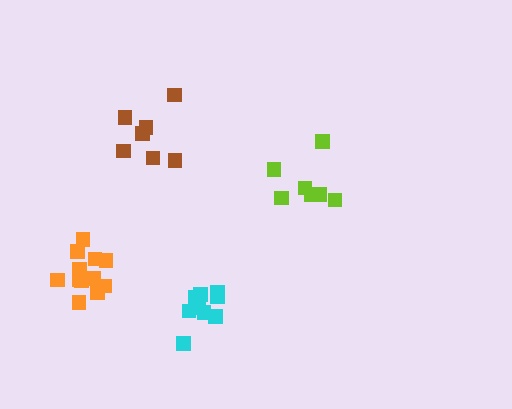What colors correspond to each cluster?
The clusters are colored: cyan, brown, lime, orange.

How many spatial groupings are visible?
There are 4 spatial groupings.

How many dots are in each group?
Group 1: 10 dots, Group 2: 7 dots, Group 3: 7 dots, Group 4: 12 dots (36 total).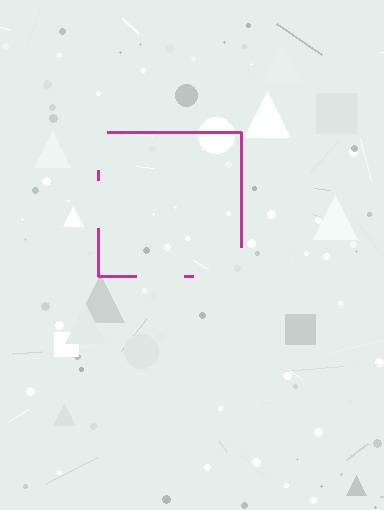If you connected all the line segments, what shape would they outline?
They would outline a square.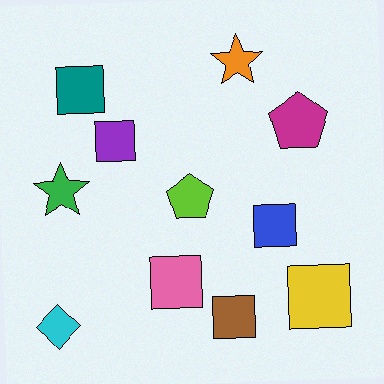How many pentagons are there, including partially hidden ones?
There are 2 pentagons.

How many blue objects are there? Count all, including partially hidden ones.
There is 1 blue object.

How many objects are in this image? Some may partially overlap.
There are 11 objects.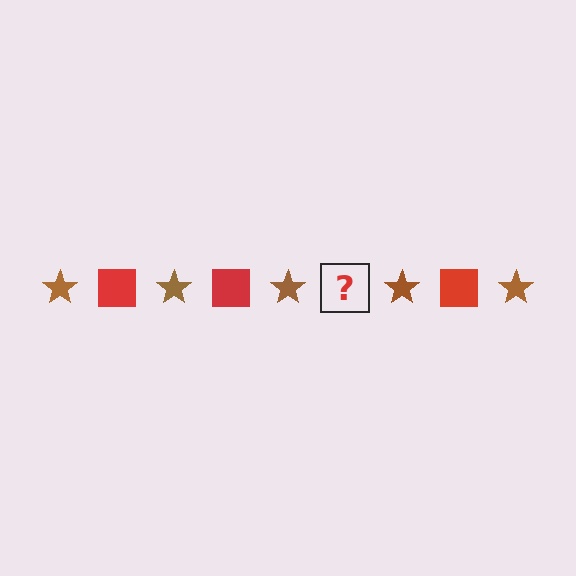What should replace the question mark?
The question mark should be replaced with a red square.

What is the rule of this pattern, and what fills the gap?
The rule is that the pattern alternates between brown star and red square. The gap should be filled with a red square.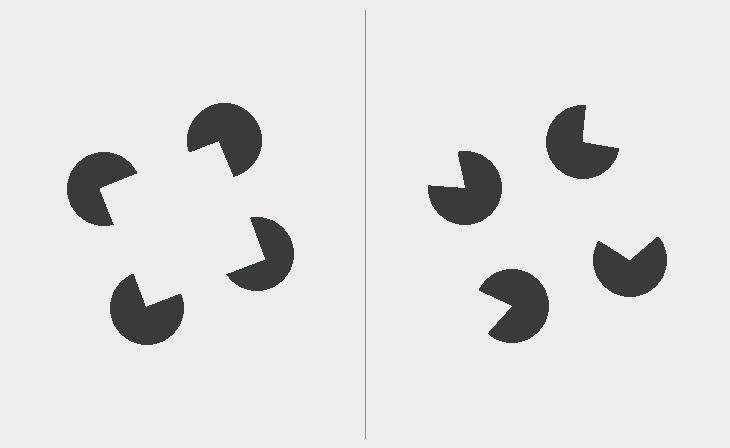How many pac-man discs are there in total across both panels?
8 — 4 on each side.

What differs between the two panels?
The pac-man discs are positioned identically on both sides; only the wedge orientations differ. On the left they align to a square; on the right they are misaligned.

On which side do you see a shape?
An illusory square appears on the left side. On the right side the wedge cuts are rotated, so no coherent shape forms.